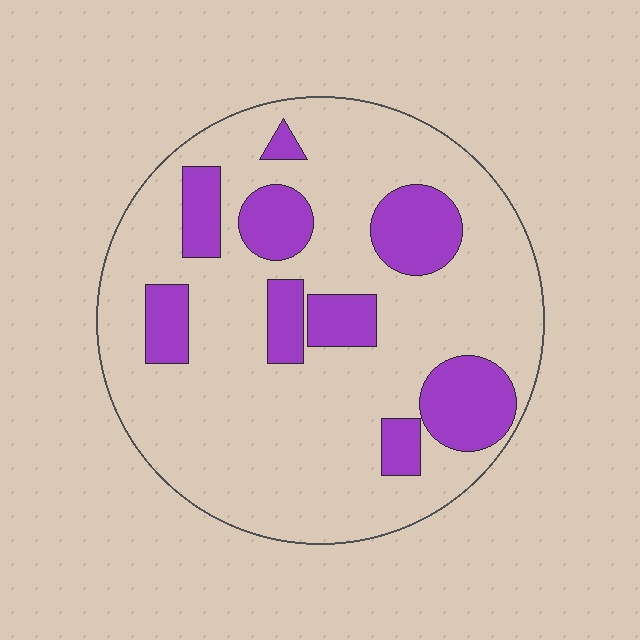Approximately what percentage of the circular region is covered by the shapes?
Approximately 25%.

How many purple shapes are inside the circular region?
9.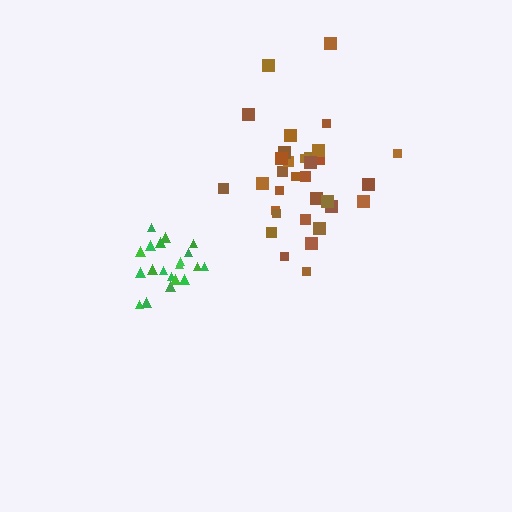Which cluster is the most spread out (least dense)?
Brown.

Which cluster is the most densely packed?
Green.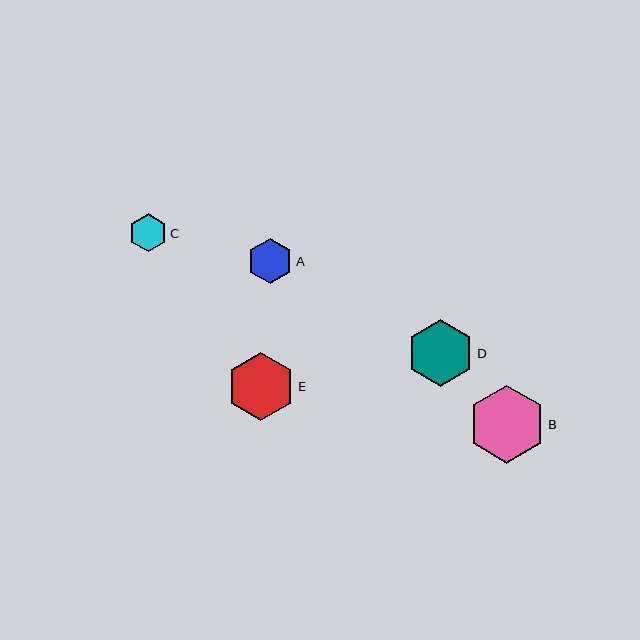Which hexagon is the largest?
Hexagon B is the largest with a size of approximately 77 pixels.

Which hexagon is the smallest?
Hexagon C is the smallest with a size of approximately 38 pixels.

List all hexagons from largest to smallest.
From largest to smallest: B, E, D, A, C.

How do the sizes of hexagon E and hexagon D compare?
Hexagon E and hexagon D are approximately the same size.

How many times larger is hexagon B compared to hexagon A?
Hexagon B is approximately 1.7 times the size of hexagon A.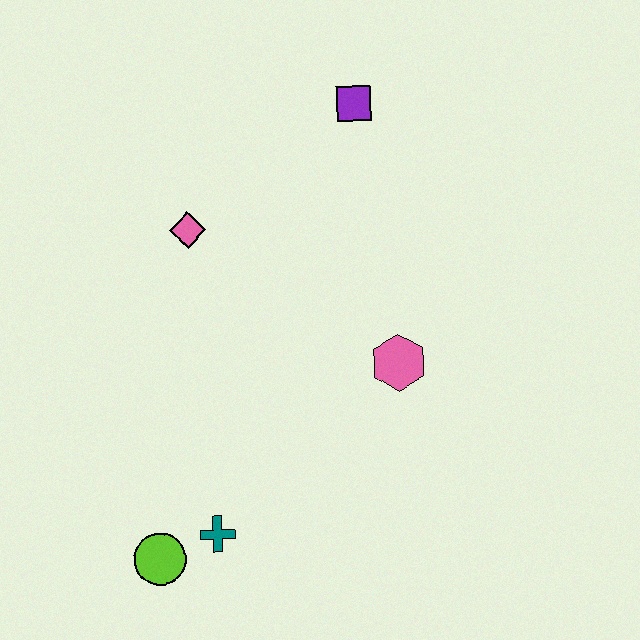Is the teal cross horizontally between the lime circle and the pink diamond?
No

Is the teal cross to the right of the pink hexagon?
No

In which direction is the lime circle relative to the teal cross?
The lime circle is to the left of the teal cross.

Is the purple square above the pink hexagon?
Yes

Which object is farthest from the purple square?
The lime circle is farthest from the purple square.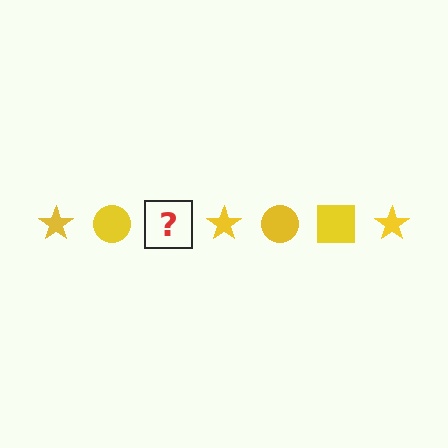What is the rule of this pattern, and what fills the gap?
The rule is that the pattern cycles through star, circle, square shapes in yellow. The gap should be filled with a yellow square.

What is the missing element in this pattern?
The missing element is a yellow square.